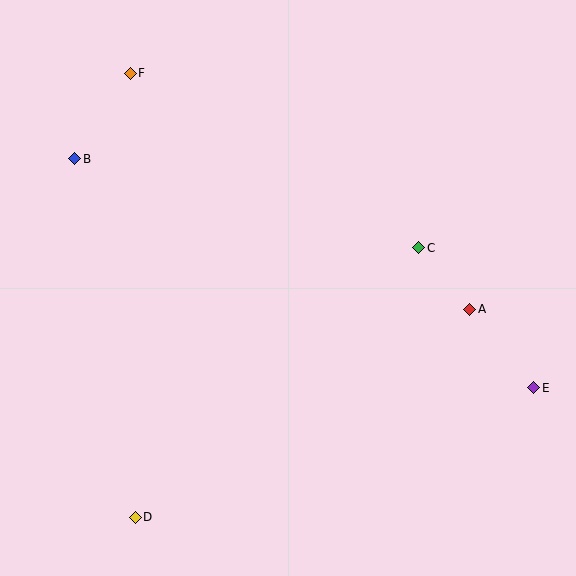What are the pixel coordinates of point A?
Point A is at (470, 309).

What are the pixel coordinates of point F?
Point F is at (130, 73).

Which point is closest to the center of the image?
Point C at (419, 248) is closest to the center.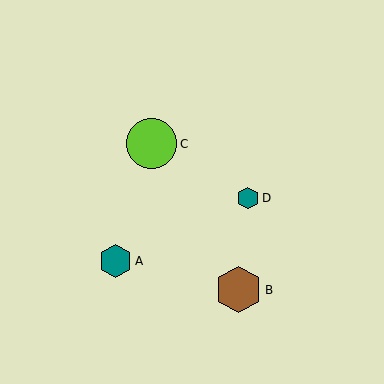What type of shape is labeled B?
Shape B is a brown hexagon.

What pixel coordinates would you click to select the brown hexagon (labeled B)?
Click at (238, 290) to select the brown hexagon B.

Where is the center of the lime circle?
The center of the lime circle is at (152, 144).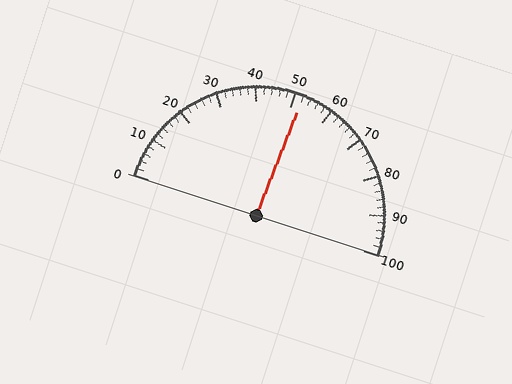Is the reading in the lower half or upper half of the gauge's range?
The reading is in the upper half of the range (0 to 100).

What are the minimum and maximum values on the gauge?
The gauge ranges from 0 to 100.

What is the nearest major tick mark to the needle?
The nearest major tick mark is 50.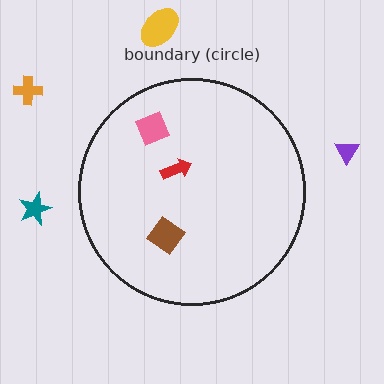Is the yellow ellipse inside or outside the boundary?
Outside.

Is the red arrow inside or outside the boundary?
Inside.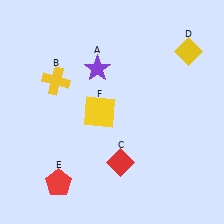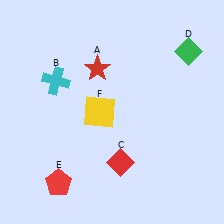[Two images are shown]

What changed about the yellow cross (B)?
In Image 1, B is yellow. In Image 2, it changed to cyan.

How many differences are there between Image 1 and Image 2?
There are 3 differences between the two images.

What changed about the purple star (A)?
In Image 1, A is purple. In Image 2, it changed to red.